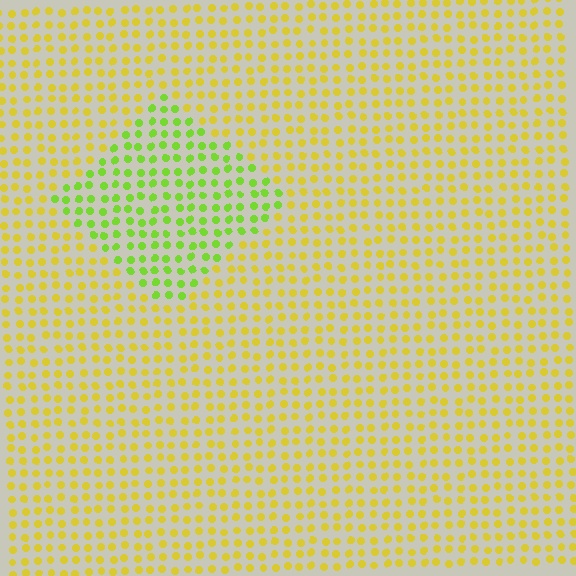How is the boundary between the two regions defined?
The boundary is defined purely by a slight shift in hue (about 41 degrees). Spacing, size, and orientation are identical on both sides.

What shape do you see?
I see a diamond.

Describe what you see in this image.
The image is filled with small yellow elements in a uniform arrangement. A diamond-shaped region is visible where the elements are tinted to a slightly different hue, forming a subtle color boundary.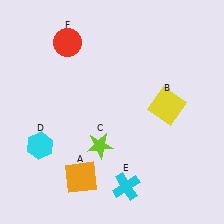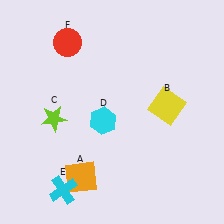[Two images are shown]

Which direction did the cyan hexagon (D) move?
The cyan hexagon (D) moved right.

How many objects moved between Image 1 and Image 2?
3 objects moved between the two images.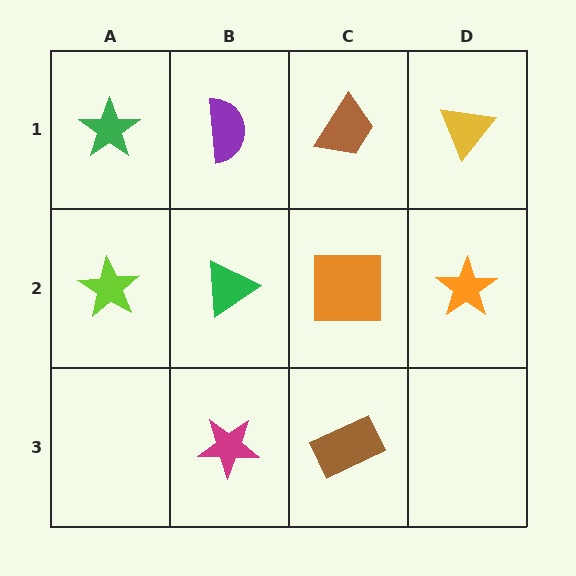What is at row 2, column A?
A lime star.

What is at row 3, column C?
A brown rectangle.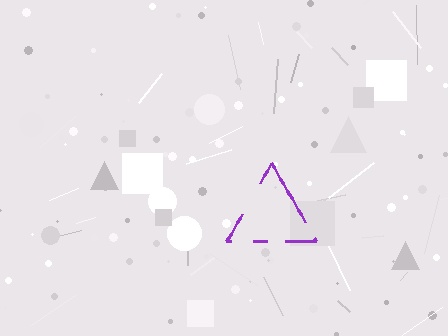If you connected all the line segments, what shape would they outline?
They would outline a triangle.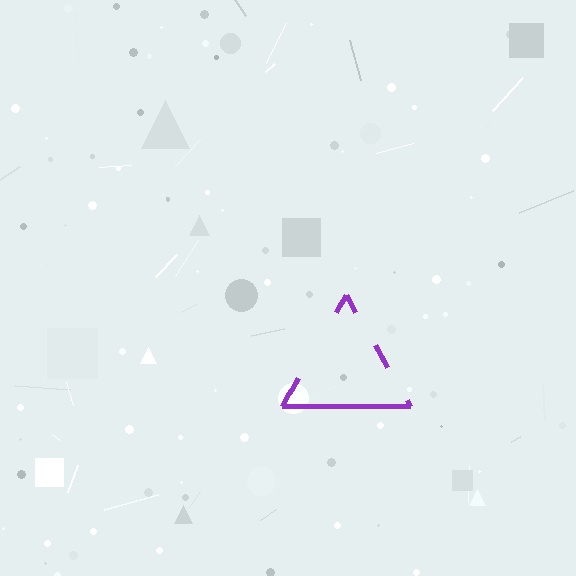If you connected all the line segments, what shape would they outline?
They would outline a triangle.